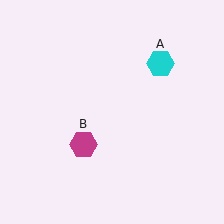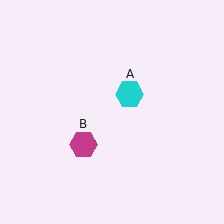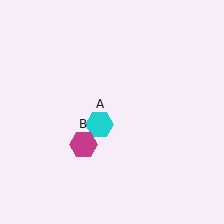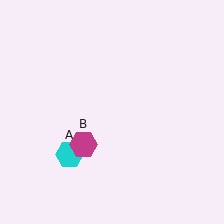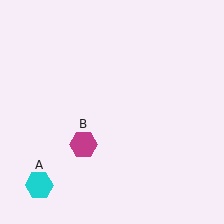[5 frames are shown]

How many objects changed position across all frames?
1 object changed position: cyan hexagon (object A).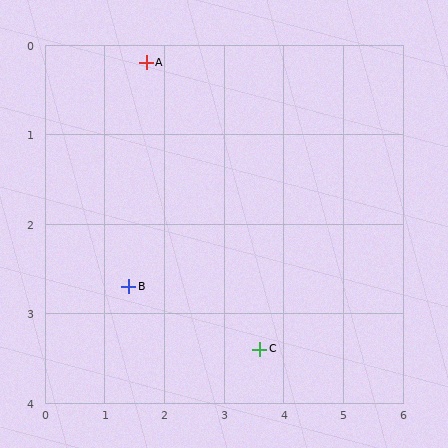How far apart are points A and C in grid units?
Points A and C are about 3.7 grid units apart.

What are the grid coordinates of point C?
Point C is at approximately (3.6, 3.4).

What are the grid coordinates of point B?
Point B is at approximately (1.4, 2.7).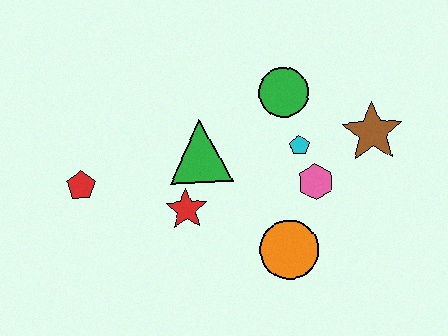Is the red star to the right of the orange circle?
No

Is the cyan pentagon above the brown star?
No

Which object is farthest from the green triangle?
The brown star is farthest from the green triangle.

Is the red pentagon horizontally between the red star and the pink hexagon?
No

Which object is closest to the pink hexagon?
The cyan pentagon is closest to the pink hexagon.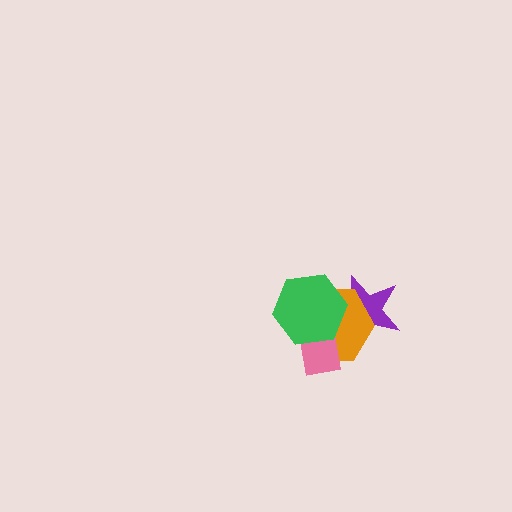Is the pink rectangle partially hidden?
Yes, it is partially covered by another shape.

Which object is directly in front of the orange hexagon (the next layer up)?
The pink rectangle is directly in front of the orange hexagon.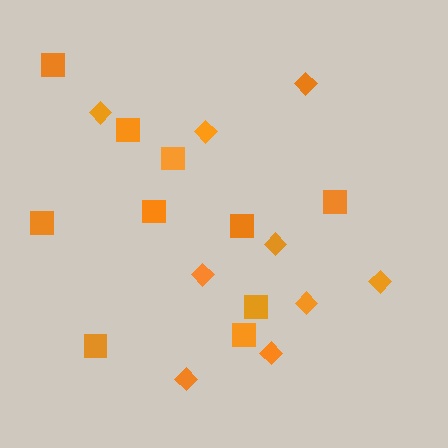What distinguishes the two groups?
There are 2 groups: one group of diamonds (9) and one group of squares (10).